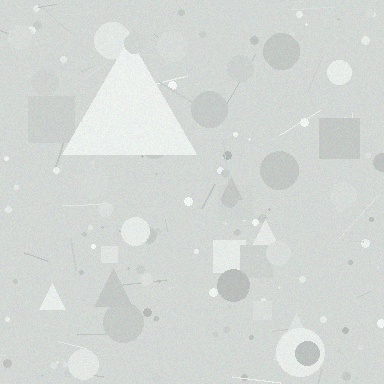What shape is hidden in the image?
A triangle is hidden in the image.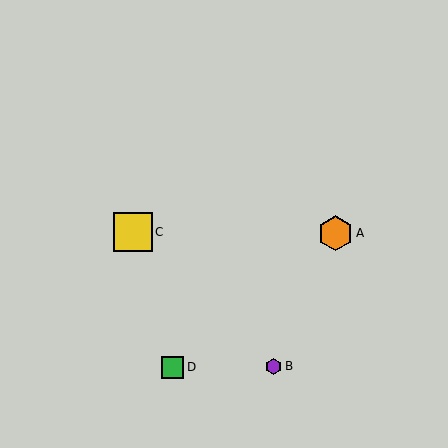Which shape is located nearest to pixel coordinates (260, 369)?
The purple hexagon (labeled B) at (274, 366) is nearest to that location.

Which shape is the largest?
The yellow square (labeled C) is the largest.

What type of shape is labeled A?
Shape A is an orange hexagon.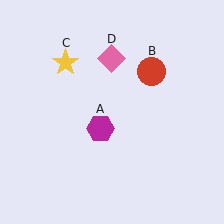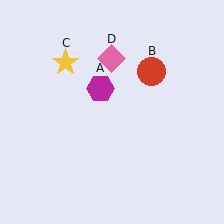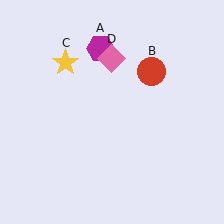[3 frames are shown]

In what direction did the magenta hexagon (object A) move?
The magenta hexagon (object A) moved up.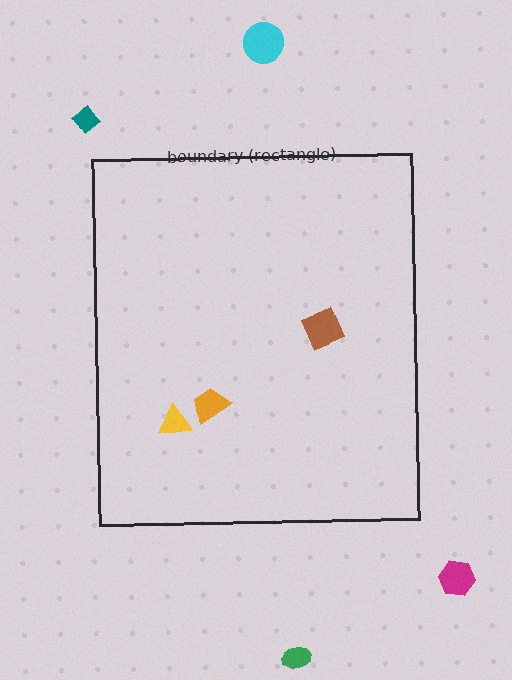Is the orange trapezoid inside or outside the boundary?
Inside.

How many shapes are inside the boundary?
3 inside, 4 outside.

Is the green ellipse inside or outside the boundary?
Outside.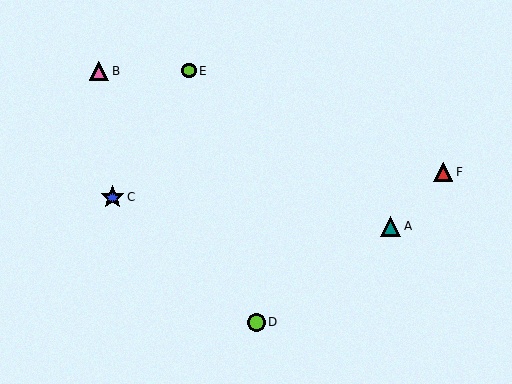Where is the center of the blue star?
The center of the blue star is at (113, 197).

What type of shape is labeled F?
Shape F is a red triangle.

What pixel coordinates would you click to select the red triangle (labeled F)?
Click at (443, 172) to select the red triangle F.